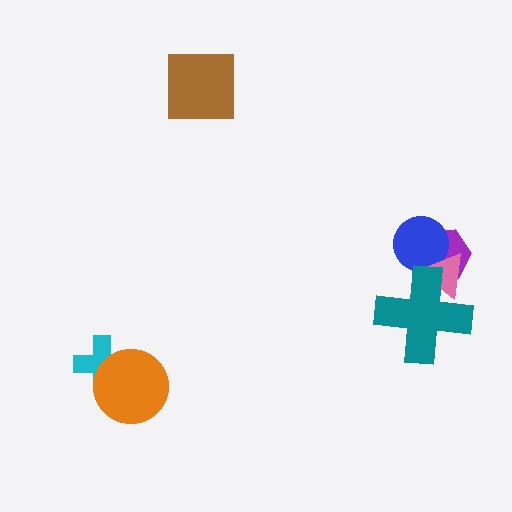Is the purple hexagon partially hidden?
Yes, it is partially covered by another shape.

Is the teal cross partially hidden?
No, no other shape covers it.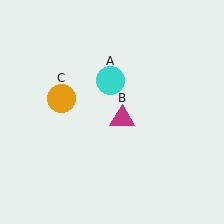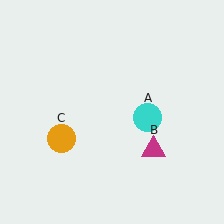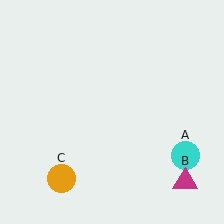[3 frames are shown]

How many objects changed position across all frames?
3 objects changed position: cyan circle (object A), magenta triangle (object B), orange circle (object C).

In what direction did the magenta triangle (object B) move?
The magenta triangle (object B) moved down and to the right.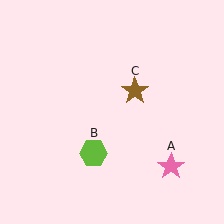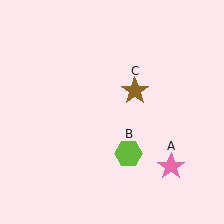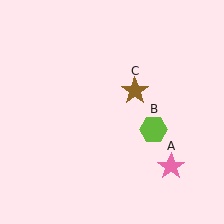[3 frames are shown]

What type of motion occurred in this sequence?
The lime hexagon (object B) rotated counterclockwise around the center of the scene.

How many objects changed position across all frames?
1 object changed position: lime hexagon (object B).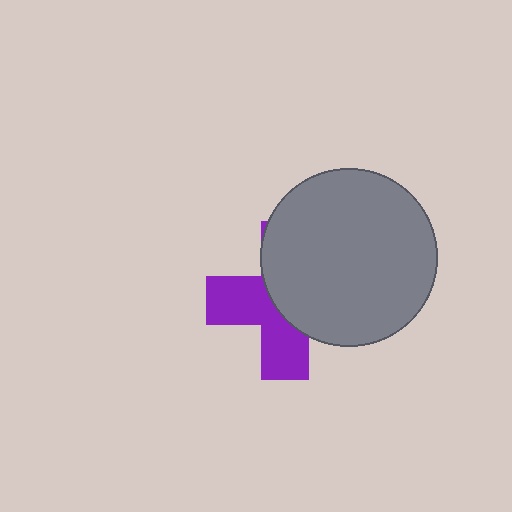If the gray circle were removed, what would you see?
You would see the complete purple cross.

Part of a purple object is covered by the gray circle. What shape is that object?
It is a cross.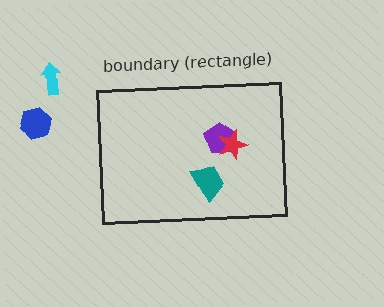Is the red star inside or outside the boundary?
Inside.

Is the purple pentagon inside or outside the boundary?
Inside.